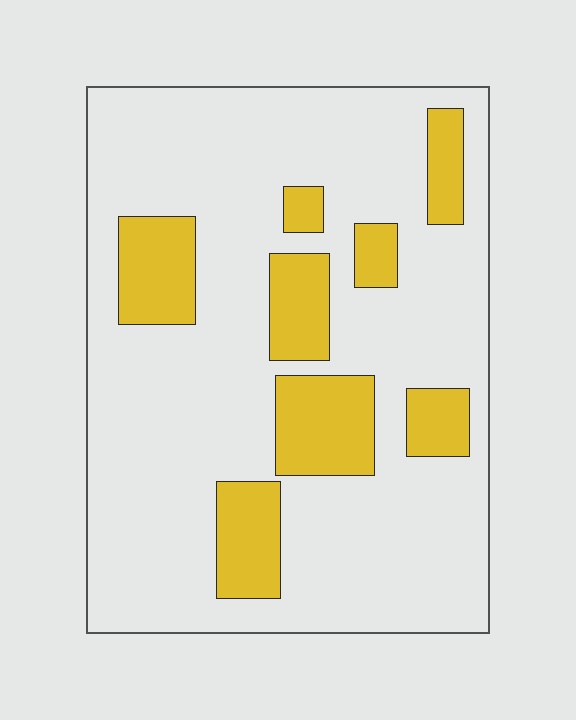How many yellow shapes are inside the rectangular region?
8.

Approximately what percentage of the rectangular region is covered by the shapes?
Approximately 20%.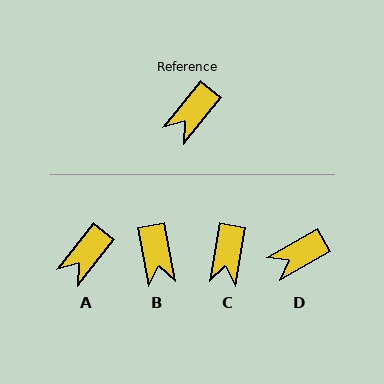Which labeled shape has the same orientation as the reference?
A.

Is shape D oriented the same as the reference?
No, it is off by about 21 degrees.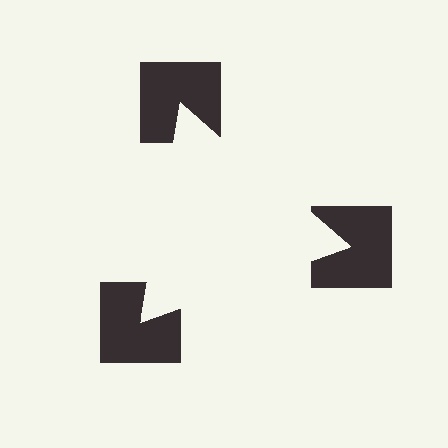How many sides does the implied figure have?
3 sides.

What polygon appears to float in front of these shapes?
An illusory triangle — its edges are inferred from the aligned wedge cuts in the notched squares, not physically drawn.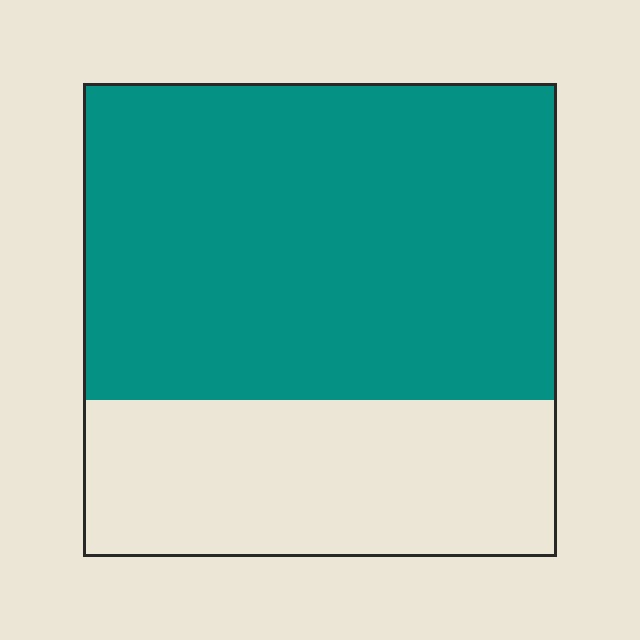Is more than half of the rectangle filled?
Yes.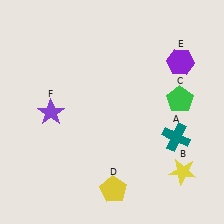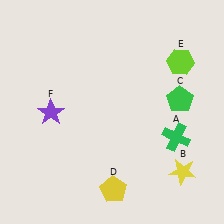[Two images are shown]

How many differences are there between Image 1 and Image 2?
There are 2 differences between the two images.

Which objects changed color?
A changed from teal to green. E changed from purple to lime.